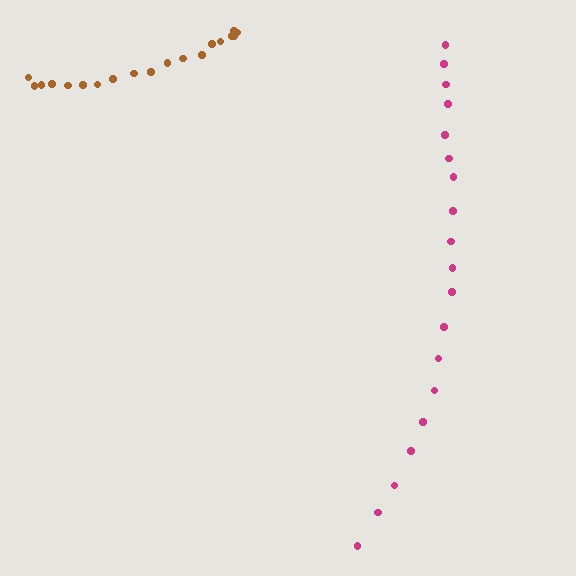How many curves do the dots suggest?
There are 2 distinct paths.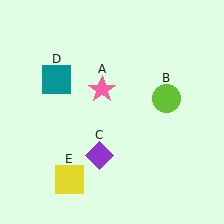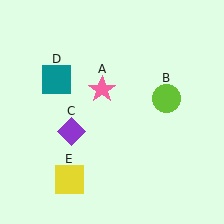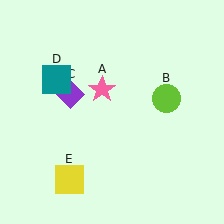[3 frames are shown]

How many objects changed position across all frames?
1 object changed position: purple diamond (object C).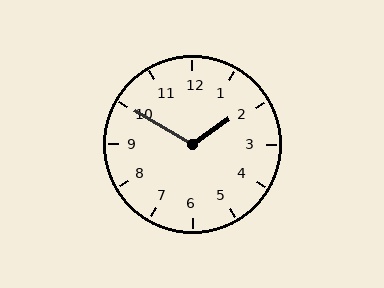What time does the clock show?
1:50.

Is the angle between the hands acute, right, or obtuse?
It is obtuse.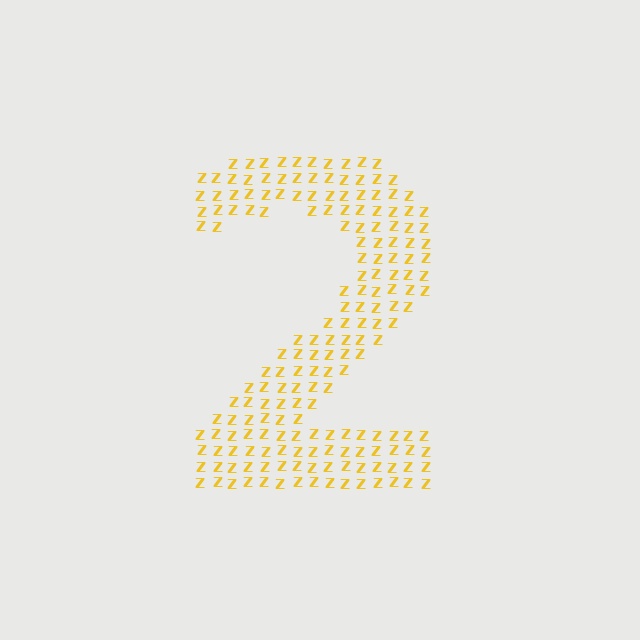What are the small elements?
The small elements are letter Z's.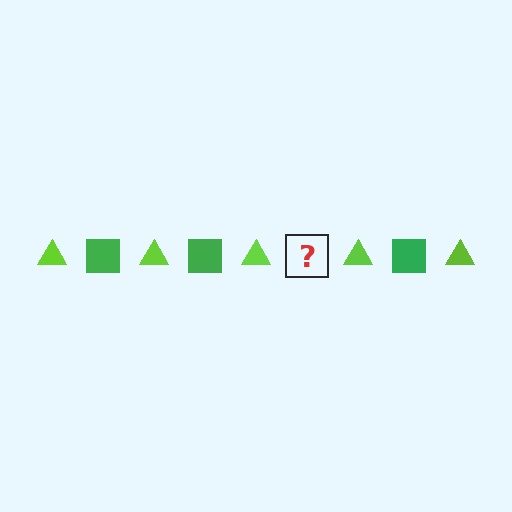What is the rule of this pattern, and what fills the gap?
The rule is that the pattern alternates between lime triangle and green square. The gap should be filled with a green square.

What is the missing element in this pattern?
The missing element is a green square.